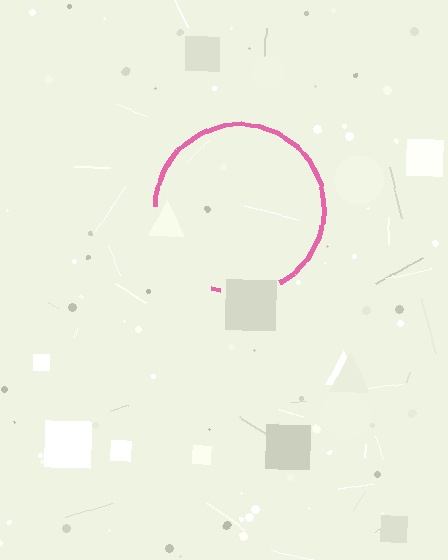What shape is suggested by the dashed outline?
The dashed outline suggests a circle.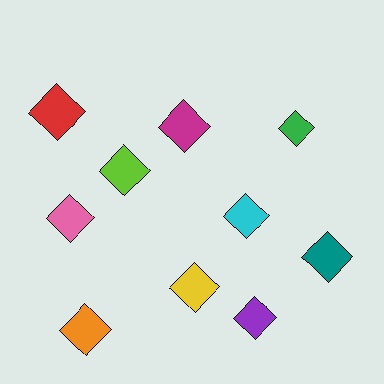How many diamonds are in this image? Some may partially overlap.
There are 10 diamonds.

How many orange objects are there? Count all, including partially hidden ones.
There is 1 orange object.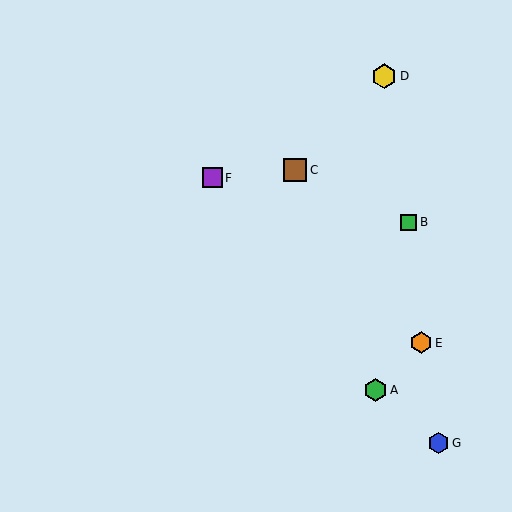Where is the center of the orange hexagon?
The center of the orange hexagon is at (421, 343).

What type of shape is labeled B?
Shape B is a green square.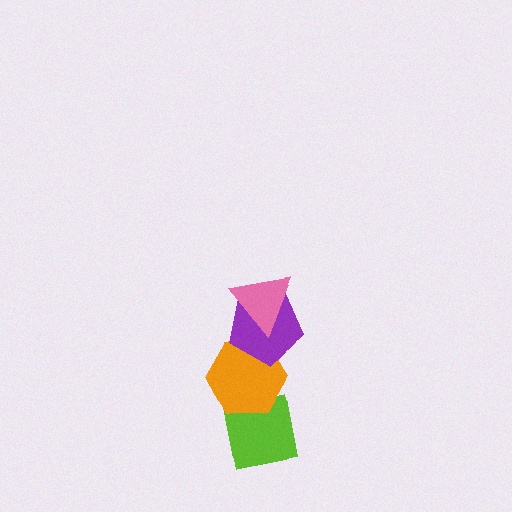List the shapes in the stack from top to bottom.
From top to bottom: the pink triangle, the purple pentagon, the orange hexagon, the lime square.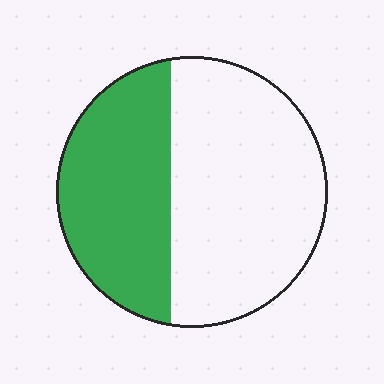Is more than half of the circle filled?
No.